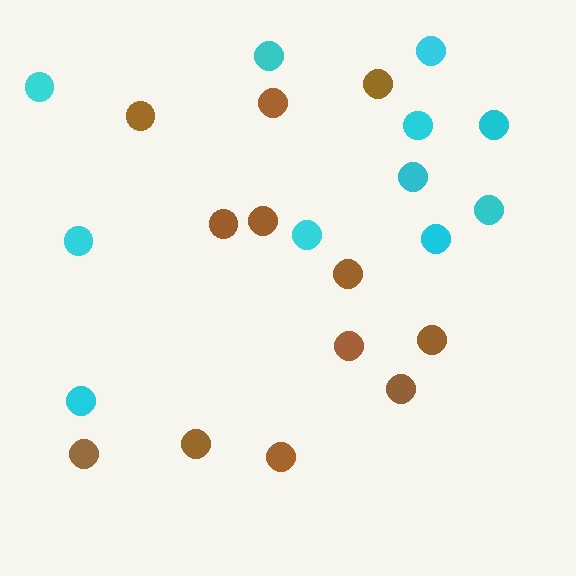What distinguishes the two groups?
There are 2 groups: one group of cyan circles (11) and one group of brown circles (12).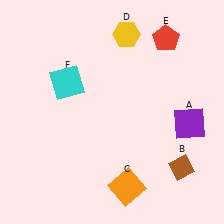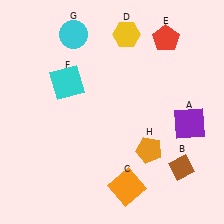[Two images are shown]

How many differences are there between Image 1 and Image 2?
There are 2 differences between the two images.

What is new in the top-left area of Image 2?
A cyan circle (G) was added in the top-left area of Image 2.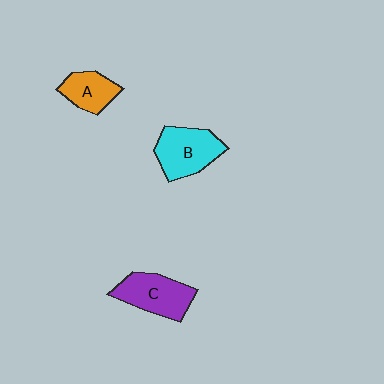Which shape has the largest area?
Shape B (cyan).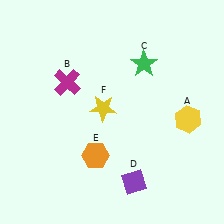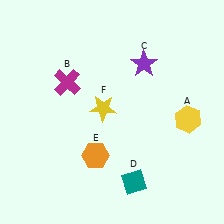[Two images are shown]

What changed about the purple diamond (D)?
In Image 1, D is purple. In Image 2, it changed to teal.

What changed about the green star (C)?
In Image 1, C is green. In Image 2, it changed to purple.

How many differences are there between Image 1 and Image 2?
There are 2 differences between the two images.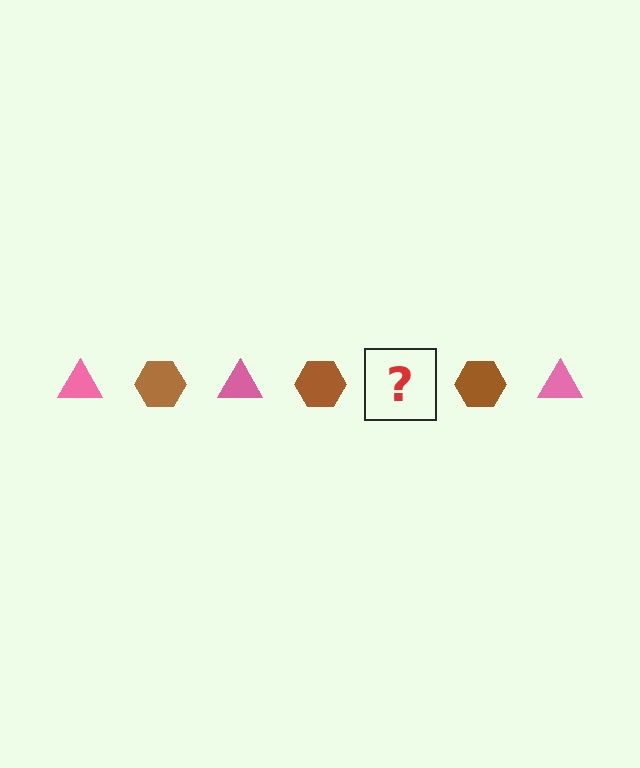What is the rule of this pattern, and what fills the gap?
The rule is that the pattern alternates between pink triangle and brown hexagon. The gap should be filled with a pink triangle.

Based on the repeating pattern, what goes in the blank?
The blank should be a pink triangle.